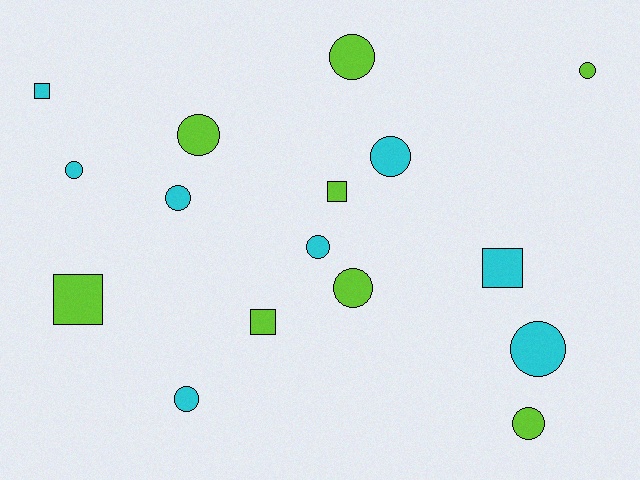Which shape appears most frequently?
Circle, with 11 objects.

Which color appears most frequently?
Lime, with 8 objects.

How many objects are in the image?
There are 16 objects.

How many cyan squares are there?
There are 2 cyan squares.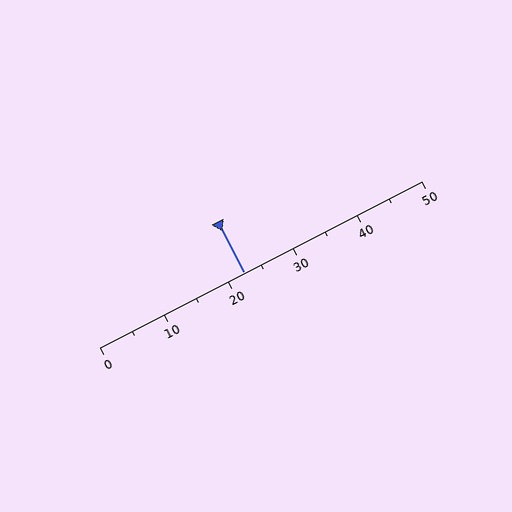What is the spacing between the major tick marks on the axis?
The major ticks are spaced 10 apart.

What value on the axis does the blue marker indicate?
The marker indicates approximately 22.5.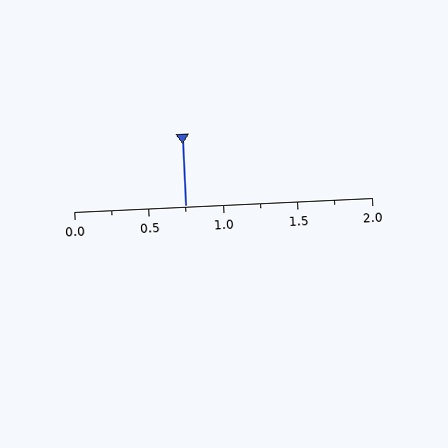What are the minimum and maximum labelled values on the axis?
The axis runs from 0.0 to 2.0.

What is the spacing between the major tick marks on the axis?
The major ticks are spaced 0.5 apart.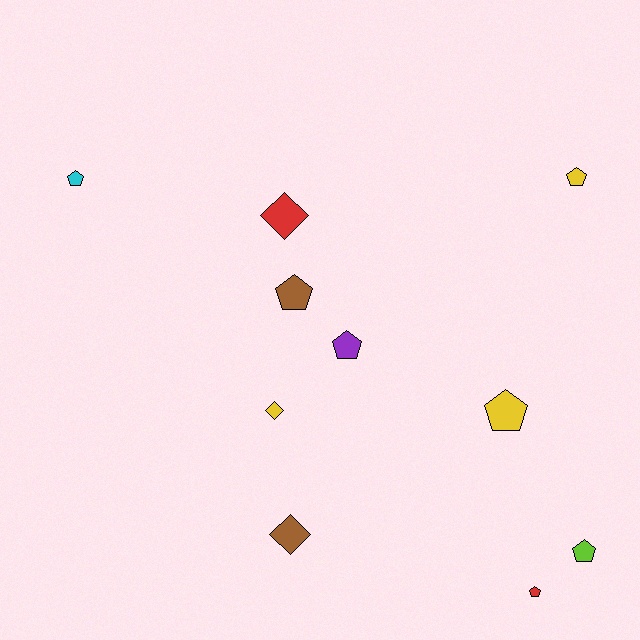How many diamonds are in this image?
There are 3 diamonds.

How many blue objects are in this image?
There are no blue objects.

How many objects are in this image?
There are 10 objects.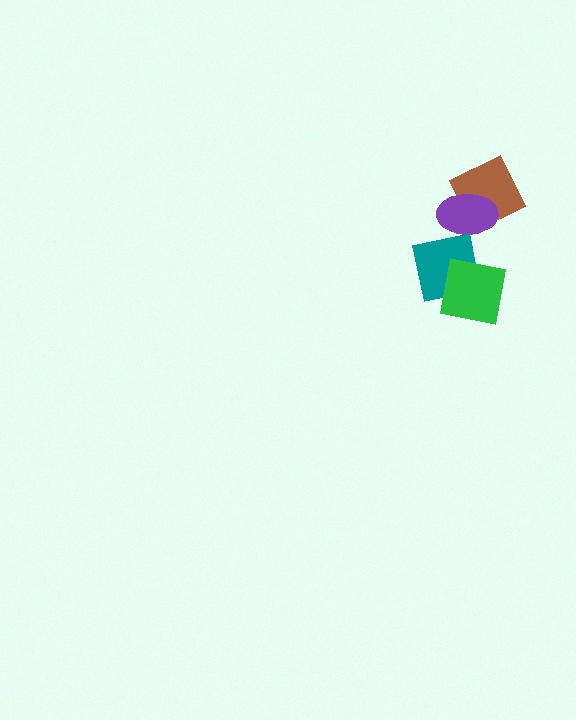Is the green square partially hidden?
No, no other shape covers it.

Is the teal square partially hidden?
Yes, it is partially covered by another shape.